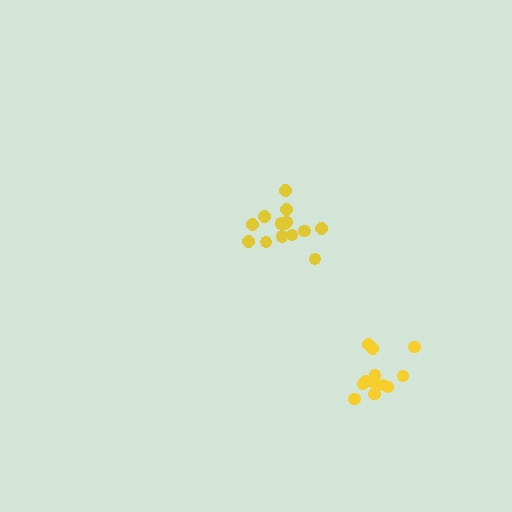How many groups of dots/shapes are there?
There are 2 groups.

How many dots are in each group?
Group 1: 14 dots, Group 2: 12 dots (26 total).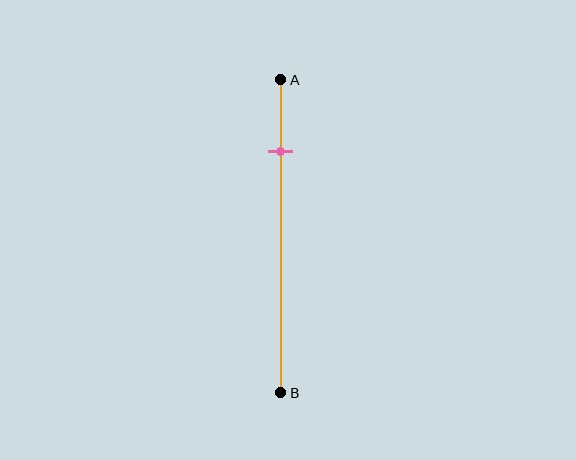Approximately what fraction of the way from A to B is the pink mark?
The pink mark is approximately 25% of the way from A to B.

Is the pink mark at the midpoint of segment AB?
No, the mark is at about 25% from A, not at the 50% midpoint.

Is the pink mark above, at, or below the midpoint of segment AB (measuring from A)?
The pink mark is above the midpoint of segment AB.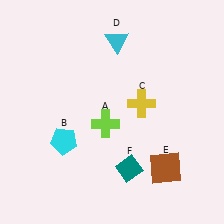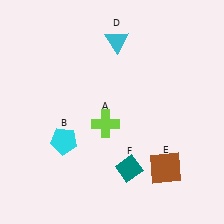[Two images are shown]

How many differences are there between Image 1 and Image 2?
There is 1 difference between the two images.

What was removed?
The yellow cross (C) was removed in Image 2.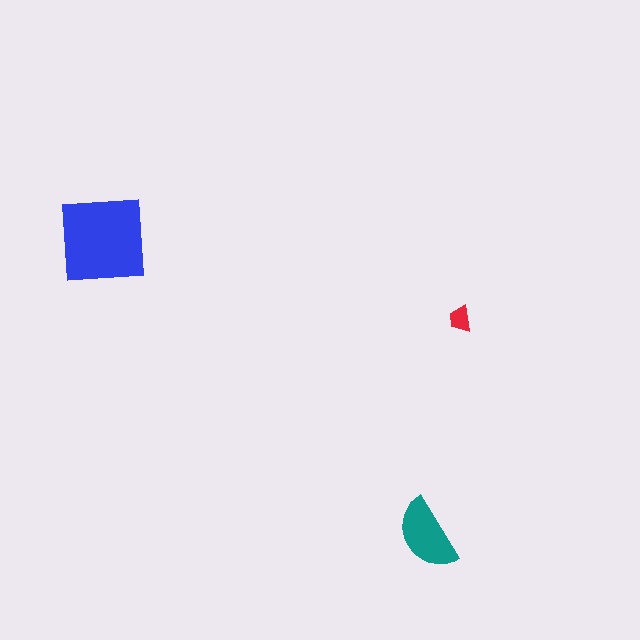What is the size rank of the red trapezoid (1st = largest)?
3rd.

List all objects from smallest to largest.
The red trapezoid, the teal semicircle, the blue square.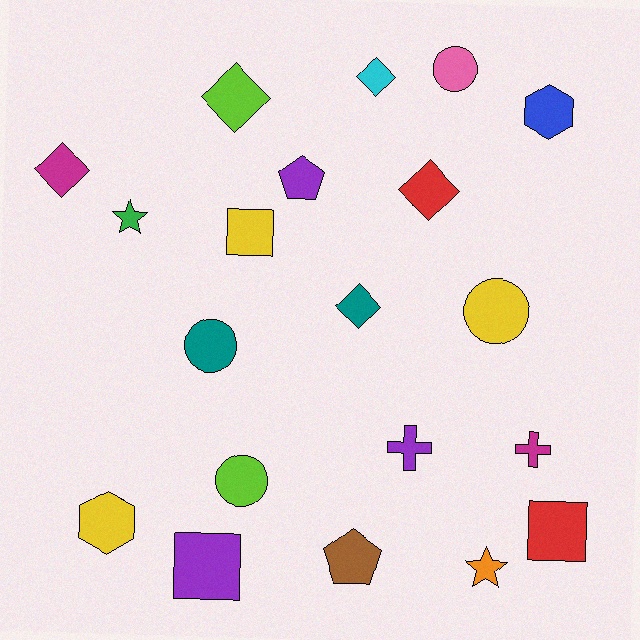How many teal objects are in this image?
There are 2 teal objects.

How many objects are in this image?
There are 20 objects.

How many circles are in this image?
There are 4 circles.